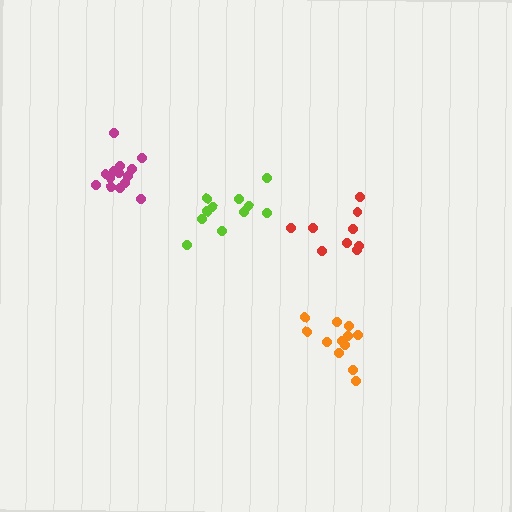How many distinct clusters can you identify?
There are 4 distinct clusters.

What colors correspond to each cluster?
The clusters are colored: red, lime, orange, magenta.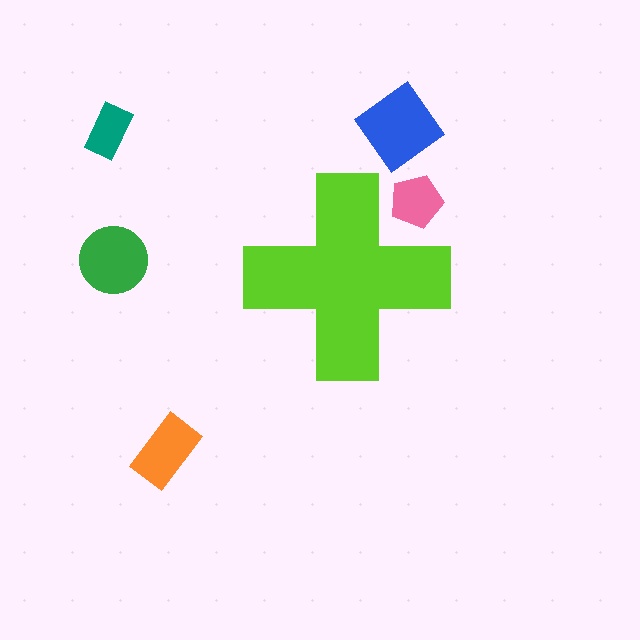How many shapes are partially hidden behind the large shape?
1 shape is partially hidden.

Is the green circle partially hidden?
No, the green circle is fully visible.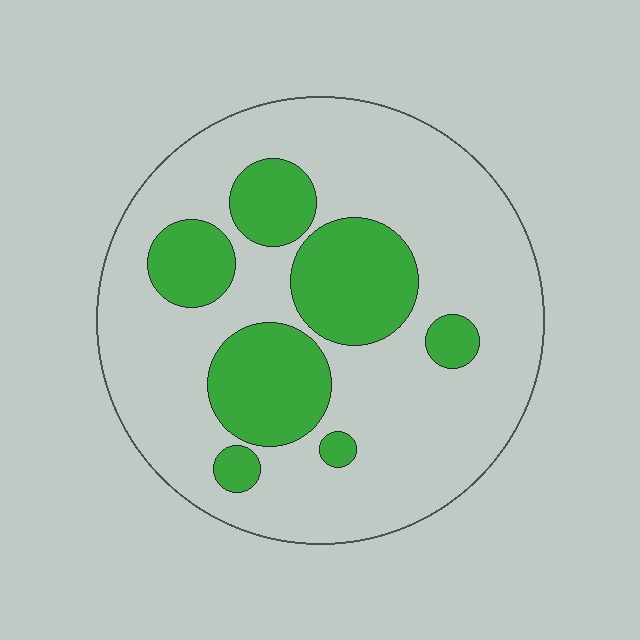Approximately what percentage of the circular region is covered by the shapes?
Approximately 25%.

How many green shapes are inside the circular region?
7.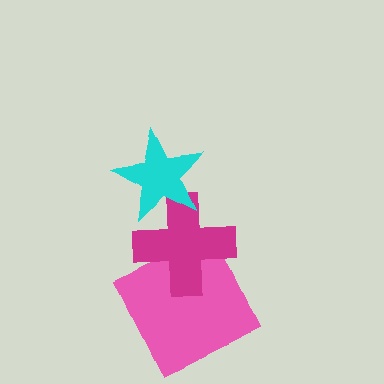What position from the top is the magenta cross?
The magenta cross is 2nd from the top.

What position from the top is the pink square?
The pink square is 3rd from the top.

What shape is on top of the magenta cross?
The cyan star is on top of the magenta cross.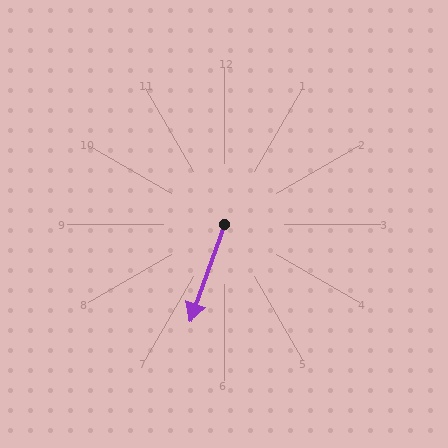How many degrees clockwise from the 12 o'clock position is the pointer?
Approximately 200 degrees.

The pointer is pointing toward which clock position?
Roughly 7 o'clock.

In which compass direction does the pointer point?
South.